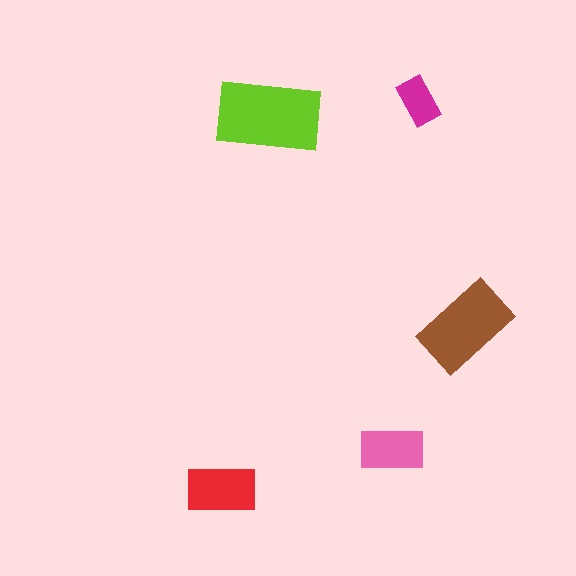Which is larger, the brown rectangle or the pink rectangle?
The brown one.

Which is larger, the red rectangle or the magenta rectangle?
The red one.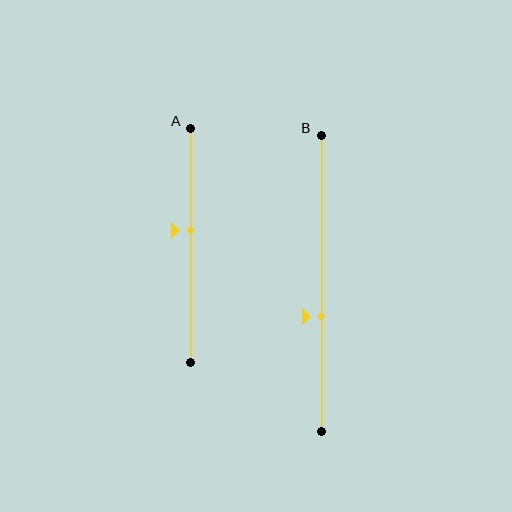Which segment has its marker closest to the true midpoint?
Segment A has its marker closest to the true midpoint.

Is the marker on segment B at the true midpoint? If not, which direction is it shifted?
No, the marker on segment B is shifted downward by about 11% of the segment length.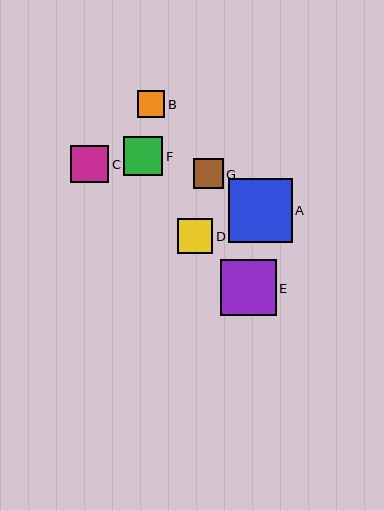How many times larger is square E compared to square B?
Square E is approximately 2.1 times the size of square B.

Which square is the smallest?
Square B is the smallest with a size of approximately 27 pixels.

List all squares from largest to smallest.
From largest to smallest: A, E, F, C, D, G, B.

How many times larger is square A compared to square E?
Square A is approximately 1.1 times the size of square E.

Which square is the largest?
Square A is the largest with a size of approximately 64 pixels.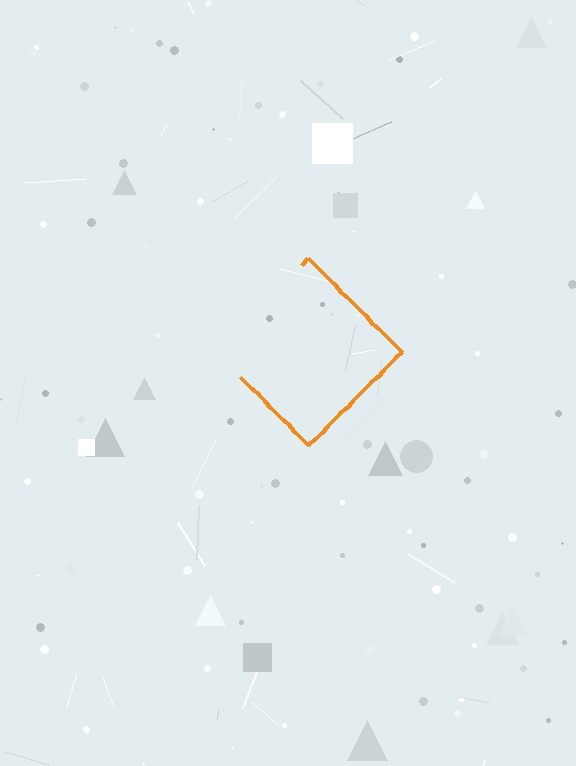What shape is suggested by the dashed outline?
The dashed outline suggests a diamond.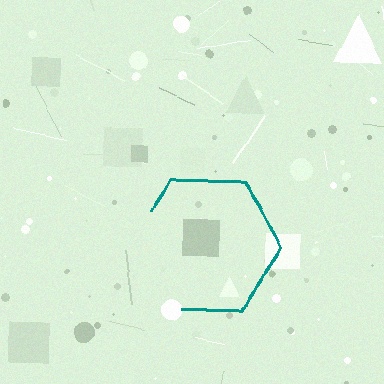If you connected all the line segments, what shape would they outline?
They would outline a hexagon.